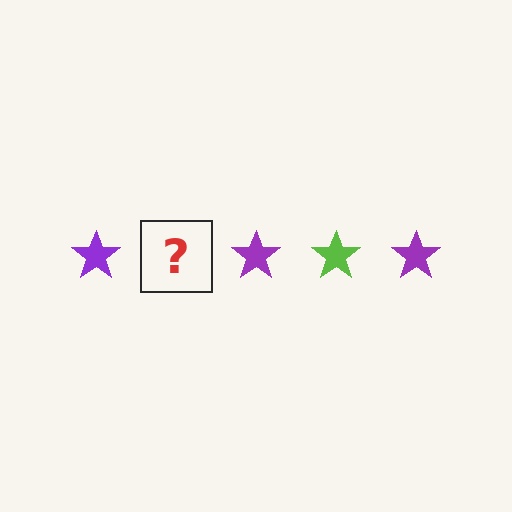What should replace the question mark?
The question mark should be replaced with a lime star.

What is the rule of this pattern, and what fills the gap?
The rule is that the pattern cycles through purple, lime stars. The gap should be filled with a lime star.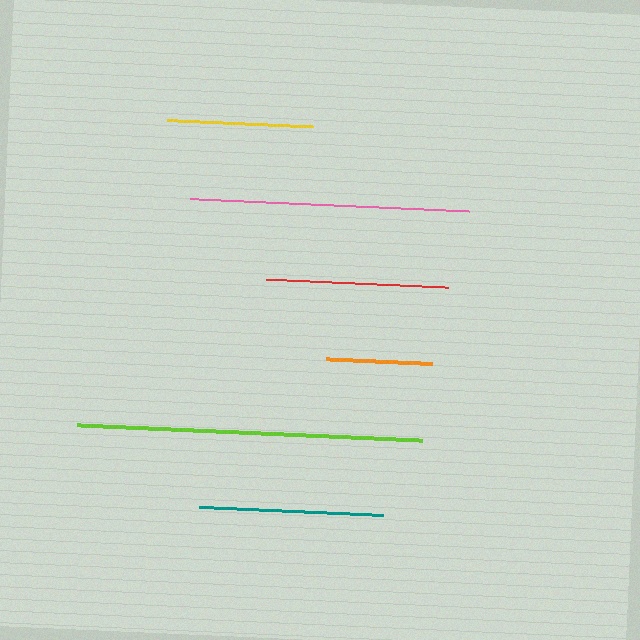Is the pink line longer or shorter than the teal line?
The pink line is longer than the teal line.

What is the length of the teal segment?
The teal segment is approximately 185 pixels long.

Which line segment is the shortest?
The orange line is the shortest at approximately 105 pixels.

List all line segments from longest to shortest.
From longest to shortest: lime, pink, teal, red, yellow, orange.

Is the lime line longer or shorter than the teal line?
The lime line is longer than the teal line.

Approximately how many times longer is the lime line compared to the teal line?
The lime line is approximately 1.9 times the length of the teal line.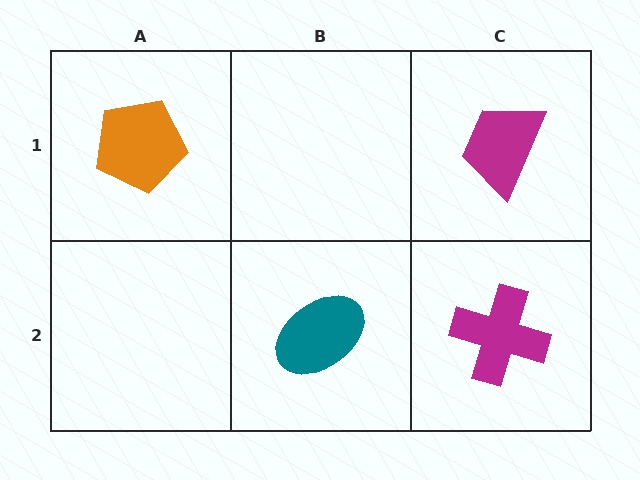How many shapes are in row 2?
2 shapes.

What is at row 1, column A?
An orange pentagon.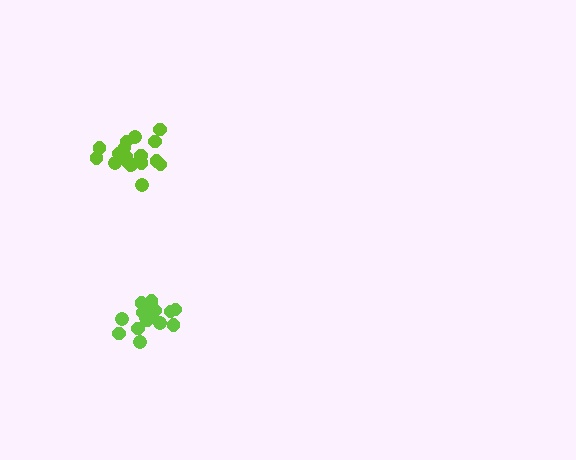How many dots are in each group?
Group 1: 16 dots, Group 2: 18 dots (34 total).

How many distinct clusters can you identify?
There are 2 distinct clusters.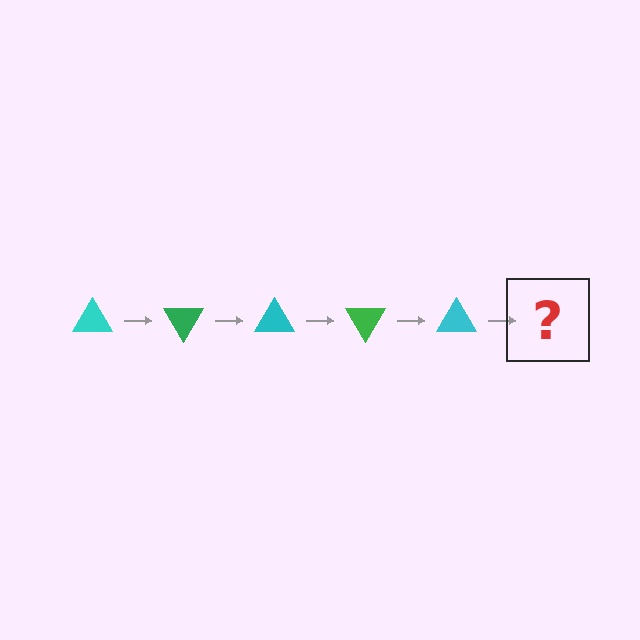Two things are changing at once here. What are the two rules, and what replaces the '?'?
The two rules are that it rotates 60 degrees each step and the color cycles through cyan and green. The '?' should be a green triangle, rotated 300 degrees from the start.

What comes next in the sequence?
The next element should be a green triangle, rotated 300 degrees from the start.